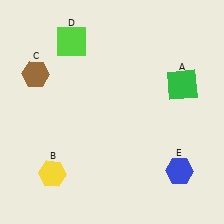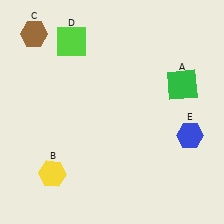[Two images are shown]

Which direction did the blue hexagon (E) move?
The blue hexagon (E) moved up.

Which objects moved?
The objects that moved are: the brown hexagon (C), the blue hexagon (E).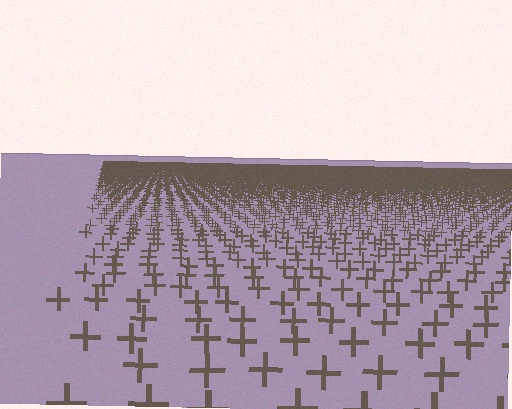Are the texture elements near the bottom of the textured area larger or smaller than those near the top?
Larger. Near the bottom, elements are closer to the viewer and appear at a bigger on-screen size.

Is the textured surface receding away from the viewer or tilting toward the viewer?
The surface is receding away from the viewer. Texture elements get smaller and denser toward the top.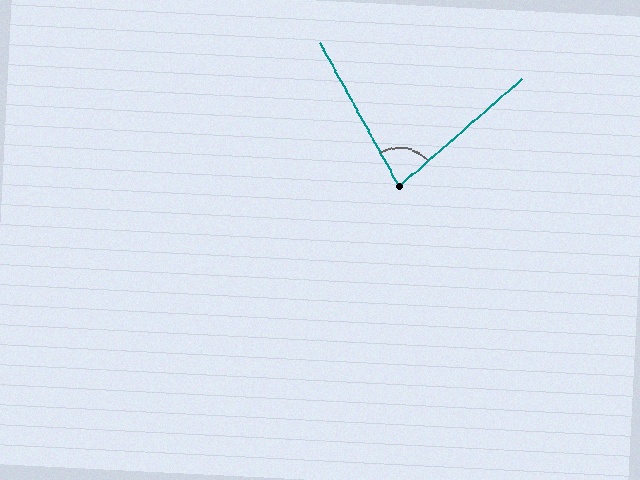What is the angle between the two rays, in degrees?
Approximately 78 degrees.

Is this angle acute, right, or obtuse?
It is acute.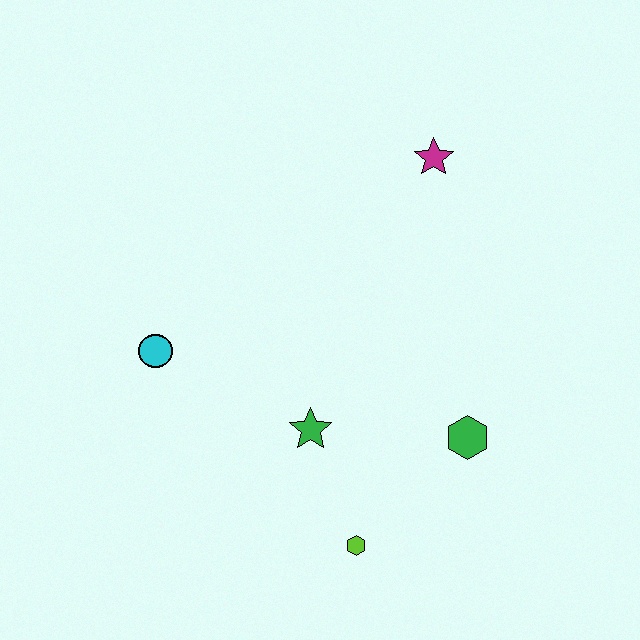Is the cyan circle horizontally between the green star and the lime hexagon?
No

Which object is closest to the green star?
The lime hexagon is closest to the green star.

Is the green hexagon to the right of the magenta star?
Yes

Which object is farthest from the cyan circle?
The magenta star is farthest from the cyan circle.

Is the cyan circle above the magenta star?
No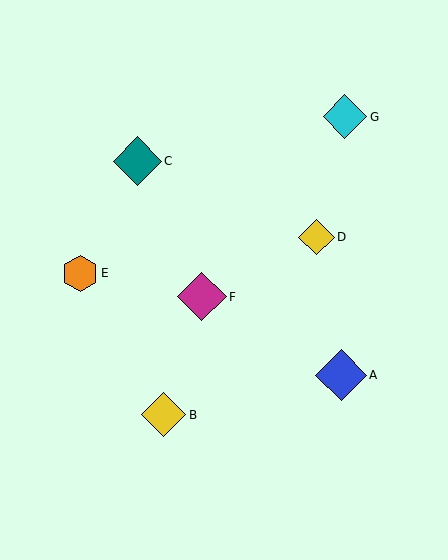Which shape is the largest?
The blue diamond (labeled A) is the largest.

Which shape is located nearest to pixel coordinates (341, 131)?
The cyan diamond (labeled G) at (345, 117) is nearest to that location.